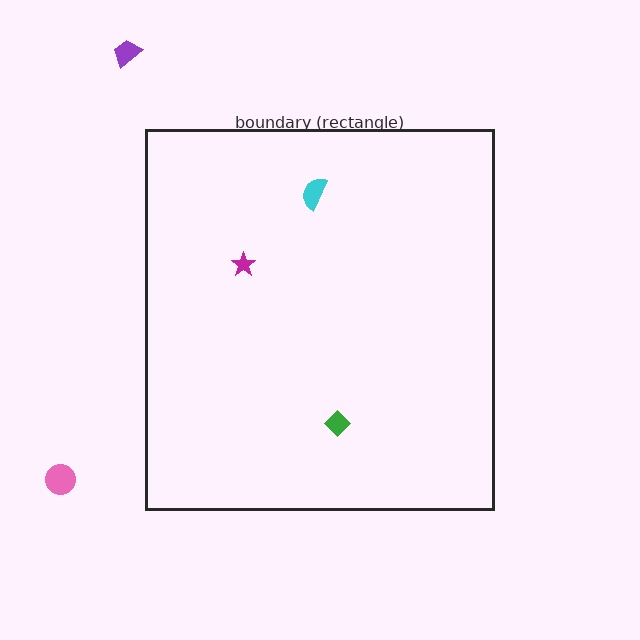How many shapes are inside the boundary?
3 inside, 2 outside.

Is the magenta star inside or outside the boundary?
Inside.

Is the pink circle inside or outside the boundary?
Outside.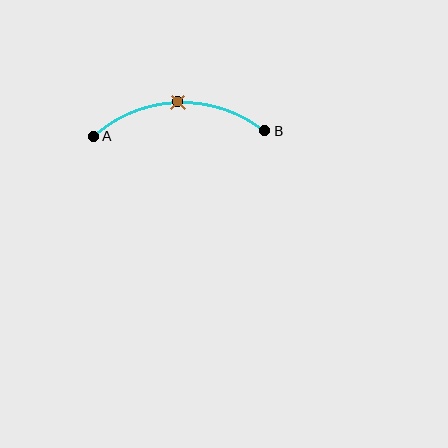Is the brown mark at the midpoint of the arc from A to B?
Yes. The brown mark lies on the arc at equal arc-length from both A and B — it is the arc midpoint.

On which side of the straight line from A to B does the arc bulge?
The arc bulges above the straight line connecting A and B.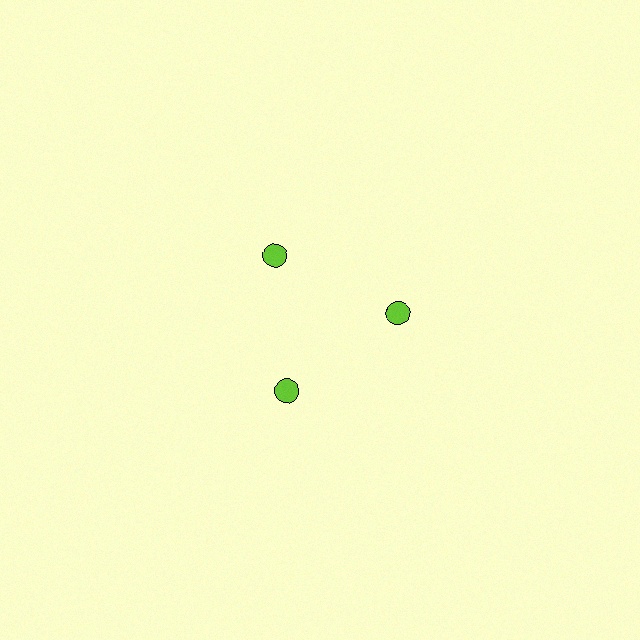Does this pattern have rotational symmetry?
Yes, this pattern has 3-fold rotational symmetry. It looks the same after rotating 120 degrees around the center.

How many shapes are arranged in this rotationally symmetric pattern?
There are 3 shapes, arranged in 3 groups of 1.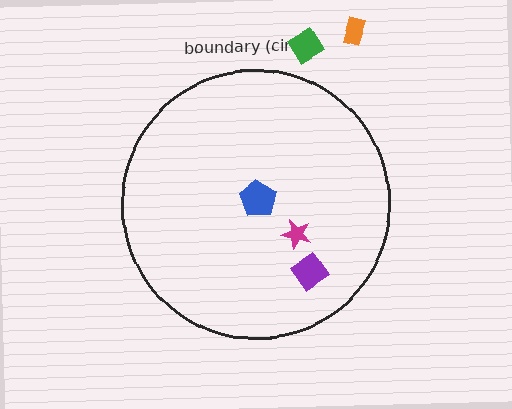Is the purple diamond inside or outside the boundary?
Inside.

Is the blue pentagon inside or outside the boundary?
Inside.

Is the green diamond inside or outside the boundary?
Outside.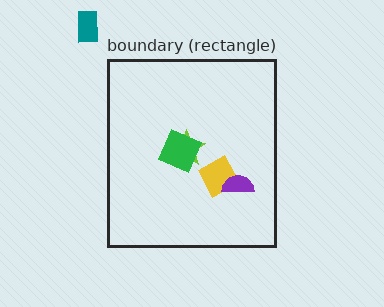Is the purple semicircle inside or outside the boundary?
Inside.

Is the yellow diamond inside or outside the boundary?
Inside.